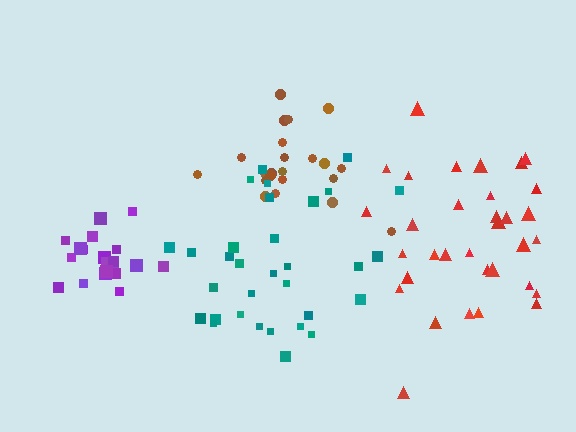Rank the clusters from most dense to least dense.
purple, brown, teal, red.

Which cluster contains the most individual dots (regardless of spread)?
Red (33).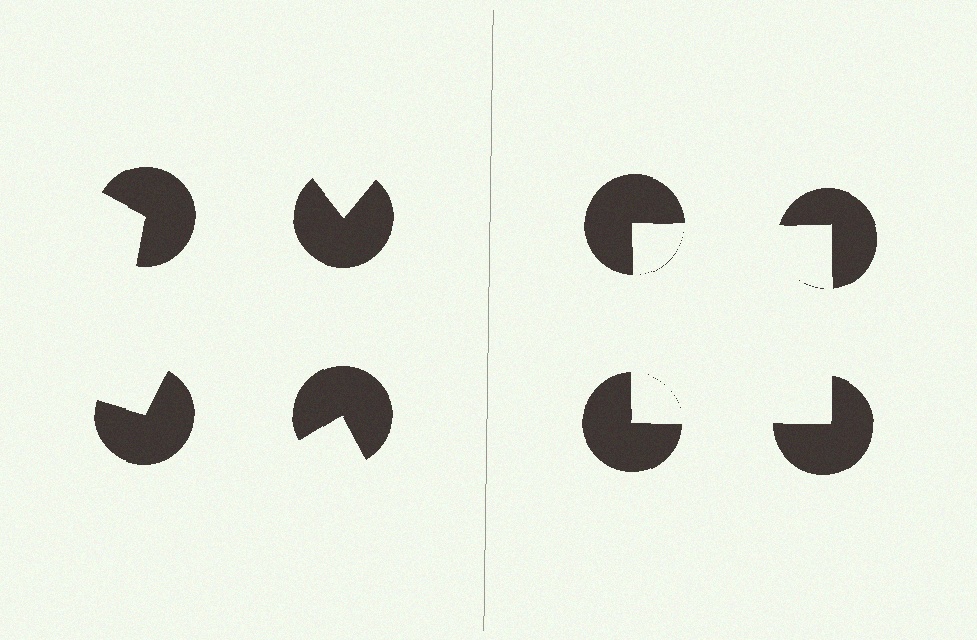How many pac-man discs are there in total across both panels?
8 — 4 on each side.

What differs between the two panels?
The pac-man discs are positioned identically on both sides; only the wedge orientations differ. On the right they align to a square; on the left they are misaligned.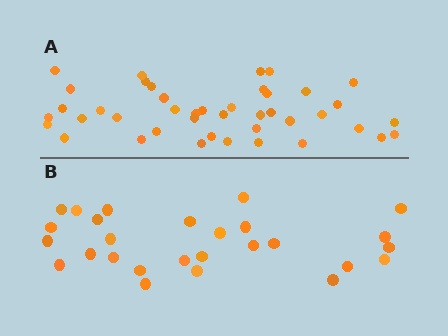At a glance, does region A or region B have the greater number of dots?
Region A (the top region) has more dots.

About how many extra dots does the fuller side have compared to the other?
Region A has approximately 15 more dots than region B.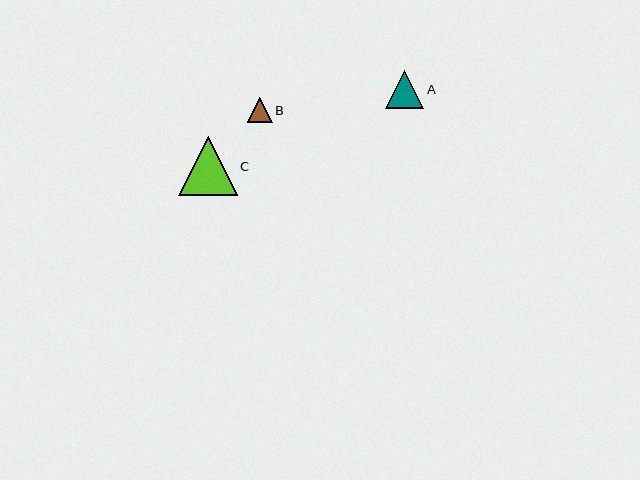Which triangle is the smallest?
Triangle B is the smallest with a size of approximately 25 pixels.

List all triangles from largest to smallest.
From largest to smallest: C, A, B.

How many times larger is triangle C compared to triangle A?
Triangle C is approximately 1.5 times the size of triangle A.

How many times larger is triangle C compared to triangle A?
Triangle C is approximately 1.5 times the size of triangle A.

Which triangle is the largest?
Triangle C is the largest with a size of approximately 59 pixels.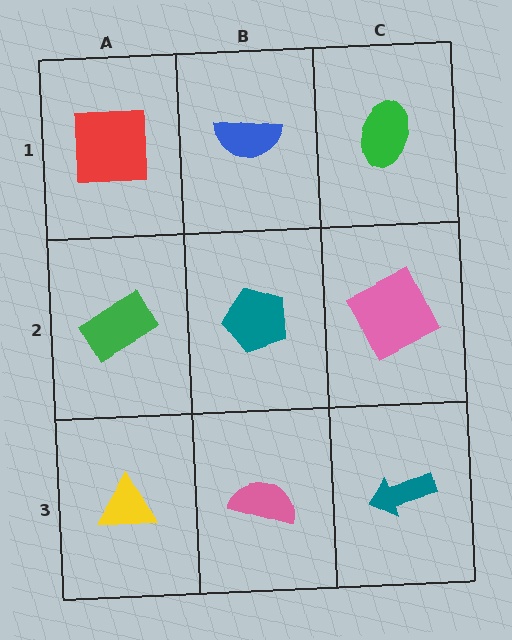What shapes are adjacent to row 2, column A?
A red square (row 1, column A), a yellow triangle (row 3, column A), a teal pentagon (row 2, column B).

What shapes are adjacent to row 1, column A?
A green rectangle (row 2, column A), a blue semicircle (row 1, column B).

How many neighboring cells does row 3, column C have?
2.